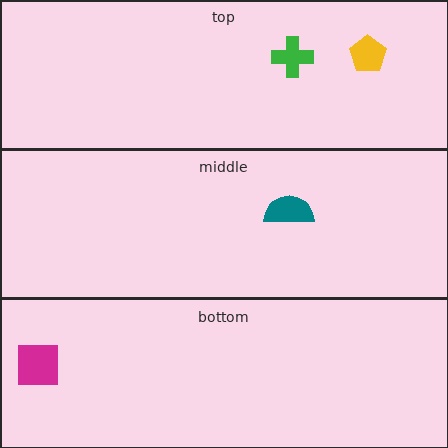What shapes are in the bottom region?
The magenta square.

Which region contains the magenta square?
The bottom region.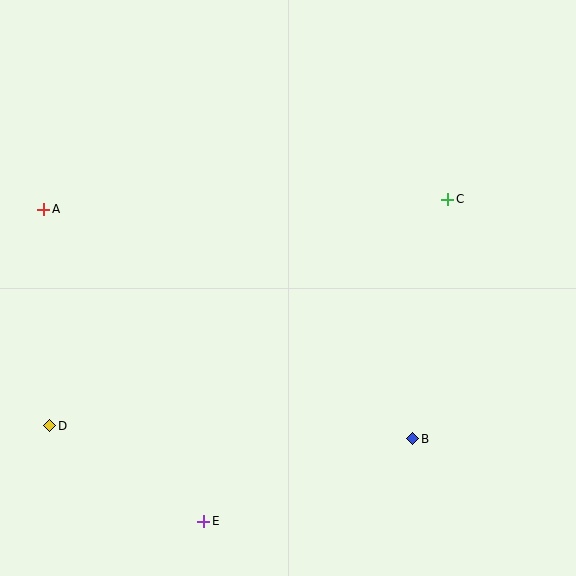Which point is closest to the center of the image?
Point C at (448, 199) is closest to the center.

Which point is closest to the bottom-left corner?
Point D is closest to the bottom-left corner.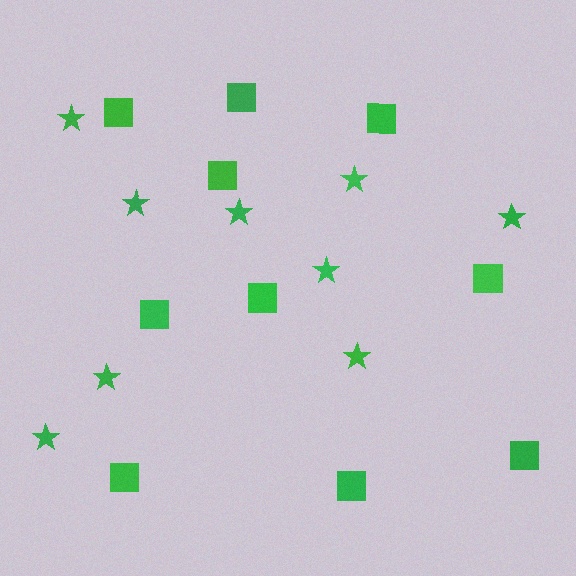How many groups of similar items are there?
There are 2 groups: one group of squares (10) and one group of stars (9).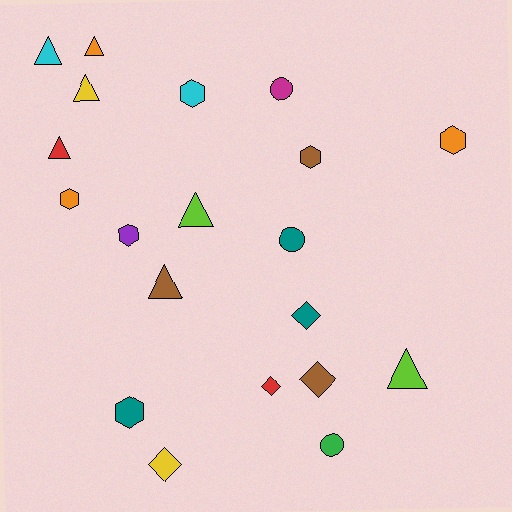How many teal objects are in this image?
There are 3 teal objects.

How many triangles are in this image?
There are 7 triangles.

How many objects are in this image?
There are 20 objects.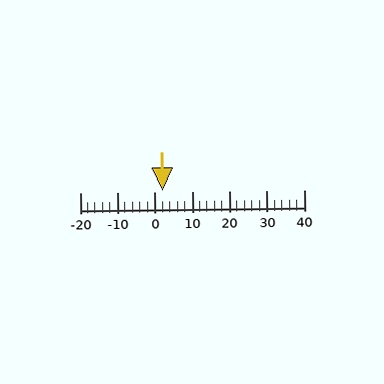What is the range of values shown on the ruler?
The ruler shows values from -20 to 40.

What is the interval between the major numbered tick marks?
The major tick marks are spaced 10 units apart.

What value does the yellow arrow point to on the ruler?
The yellow arrow points to approximately 2.